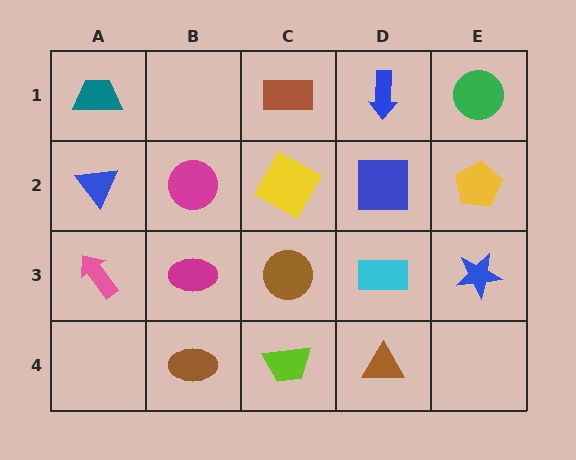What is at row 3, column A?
A pink arrow.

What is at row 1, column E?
A green circle.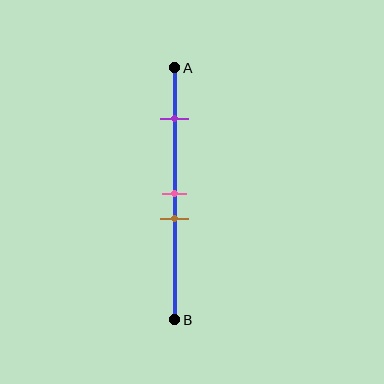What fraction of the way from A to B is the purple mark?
The purple mark is approximately 20% (0.2) of the way from A to B.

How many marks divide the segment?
There are 3 marks dividing the segment.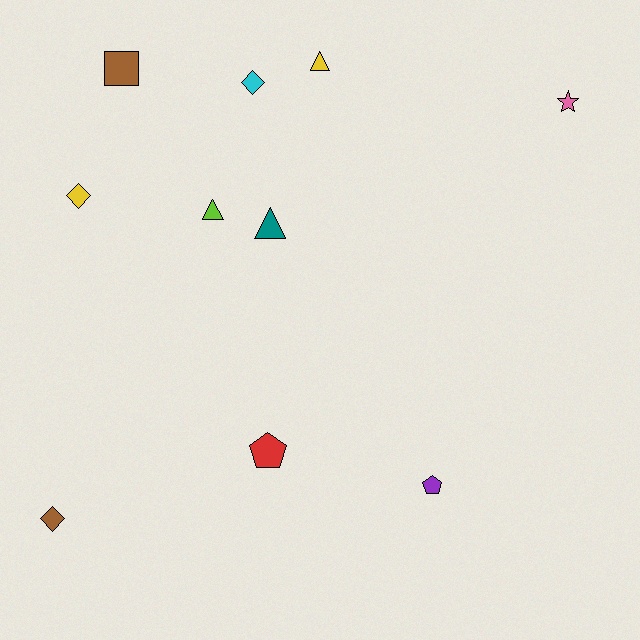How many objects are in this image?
There are 10 objects.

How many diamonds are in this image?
There are 3 diamonds.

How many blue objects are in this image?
There are no blue objects.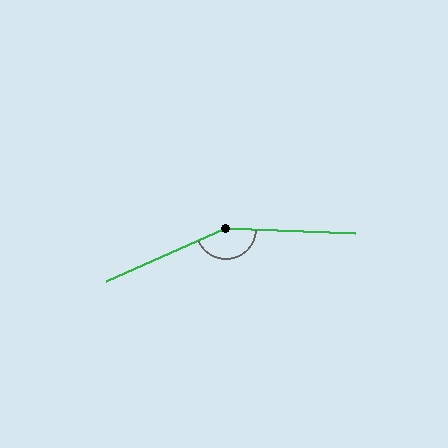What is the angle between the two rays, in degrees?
Approximately 154 degrees.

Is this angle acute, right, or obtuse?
It is obtuse.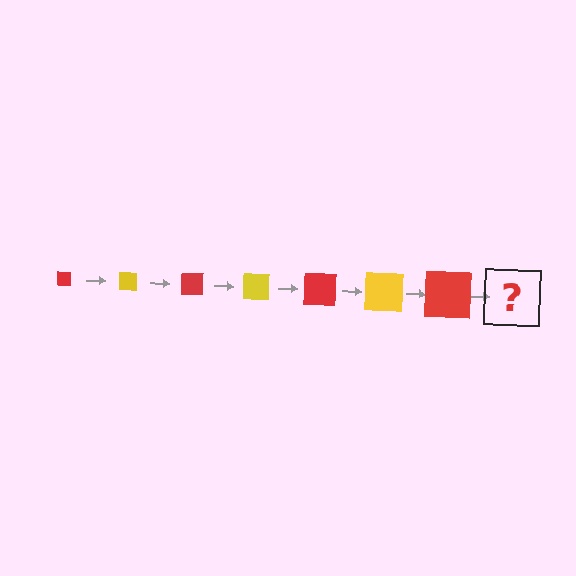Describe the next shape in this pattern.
It should be a yellow square, larger than the previous one.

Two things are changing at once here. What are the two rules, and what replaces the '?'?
The two rules are that the square grows larger each step and the color cycles through red and yellow. The '?' should be a yellow square, larger than the previous one.